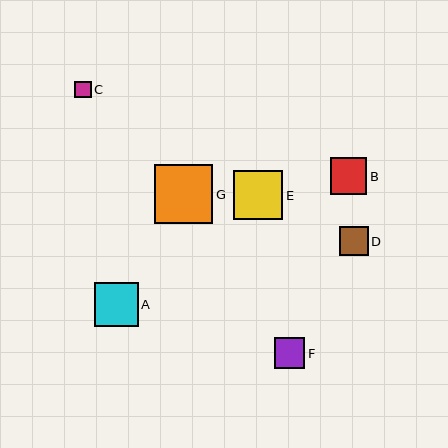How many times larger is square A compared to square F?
Square A is approximately 1.4 times the size of square F.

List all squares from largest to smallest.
From largest to smallest: G, E, A, B, F, D, C.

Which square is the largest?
Square G is the largest with a size of approximately 59 pixels.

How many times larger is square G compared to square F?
Square G is approximately 1.9 times the size of square F.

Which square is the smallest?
Square C is the smallest with a size of approximately 16 pixels.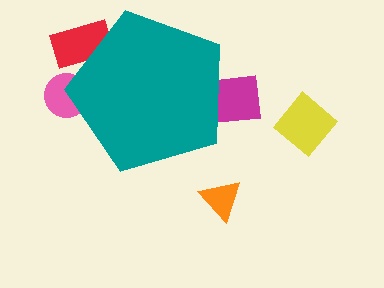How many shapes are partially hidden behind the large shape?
3 shapes are partially hidden.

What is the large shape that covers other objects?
A teal pentagon.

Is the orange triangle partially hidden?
No, the orange triangle is fully visible.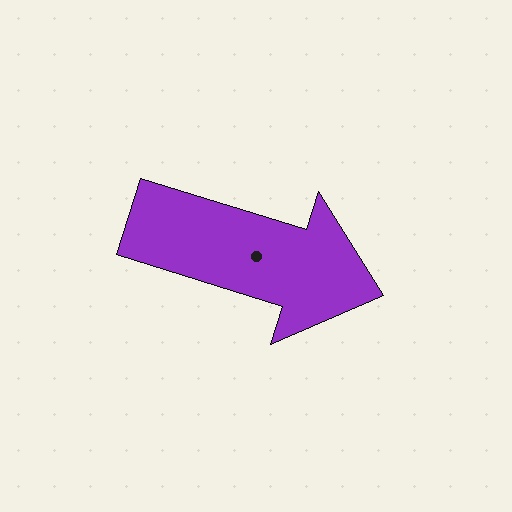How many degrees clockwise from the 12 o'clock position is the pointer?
Approximately 107 degrees.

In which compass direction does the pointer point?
East.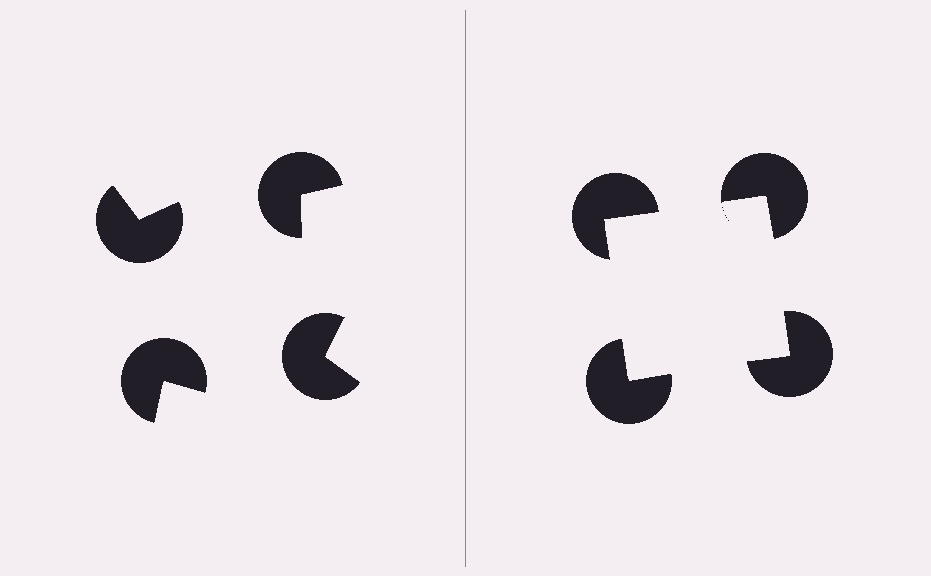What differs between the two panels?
The pac-man discs are positioned identically on both sides; only the wedge orientations differ. On the right they align to a square; on the left they are misaligned.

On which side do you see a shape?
An illusory square appears on the right side. On the left side the wedge cuts are rotated, so no coherent shape forms.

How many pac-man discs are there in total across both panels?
8 — 4 on each side.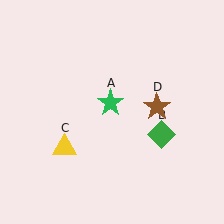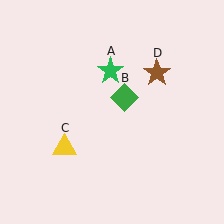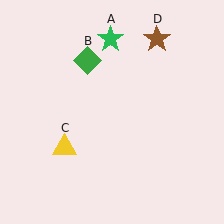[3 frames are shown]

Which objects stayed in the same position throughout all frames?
Yellow triangle (object C) remained stationary.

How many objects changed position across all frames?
3 objects changed position: green star (object A), green diamond (object B), brown star (object D).